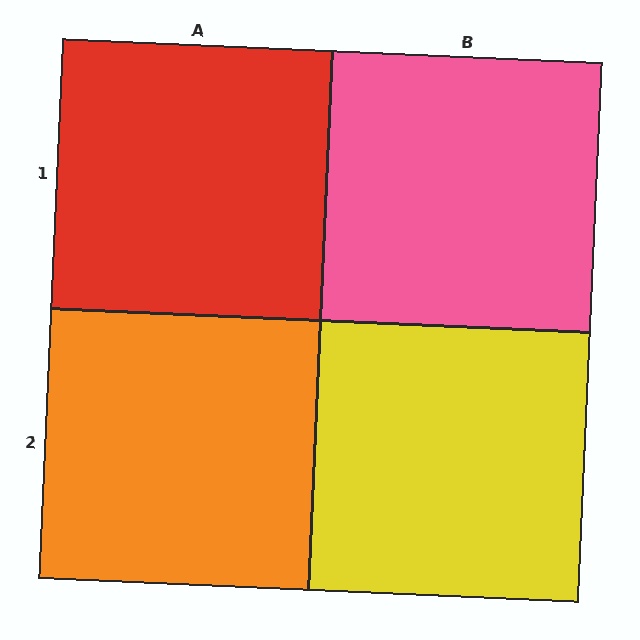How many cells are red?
1 cell is red.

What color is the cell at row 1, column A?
Red.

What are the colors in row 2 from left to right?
Orange, yellow.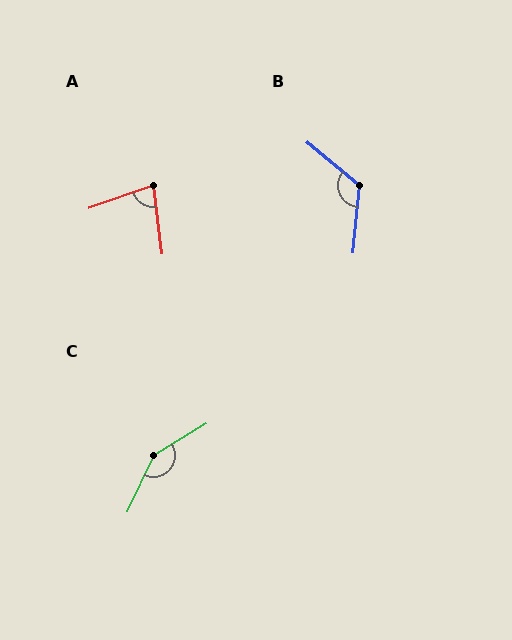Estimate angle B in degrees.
Approximately 125 degrees.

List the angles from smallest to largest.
A (78°), B (125°), C (146°).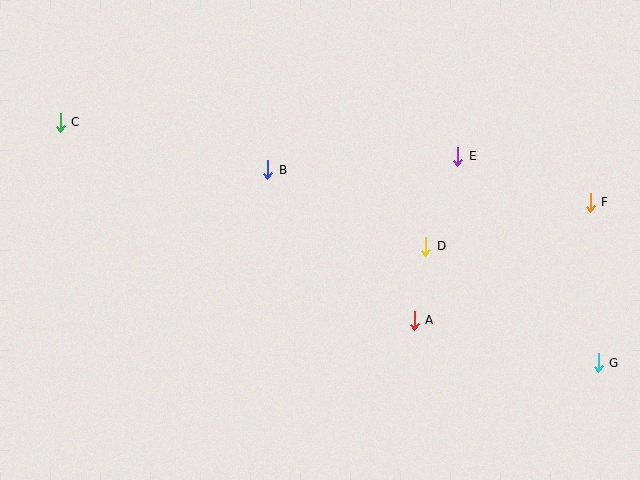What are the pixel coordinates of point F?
Point F is at (590, 202).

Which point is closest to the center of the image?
Point B at (268, 170) is closest to the center.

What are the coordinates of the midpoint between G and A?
The midpoint between G and A is at (506, 342).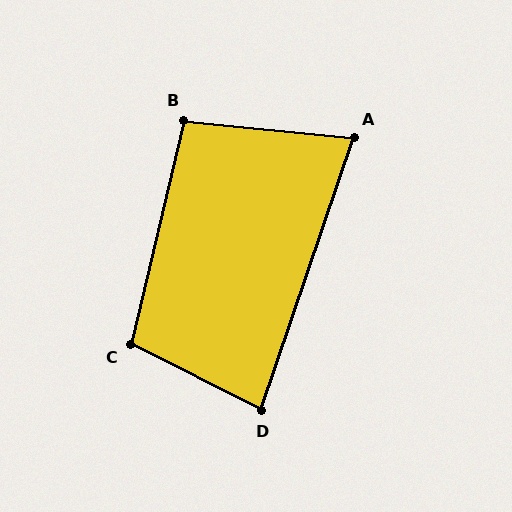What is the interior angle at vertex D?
Approximately 82 degrees (acute).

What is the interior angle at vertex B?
Approximately 98 degrees (obtuse).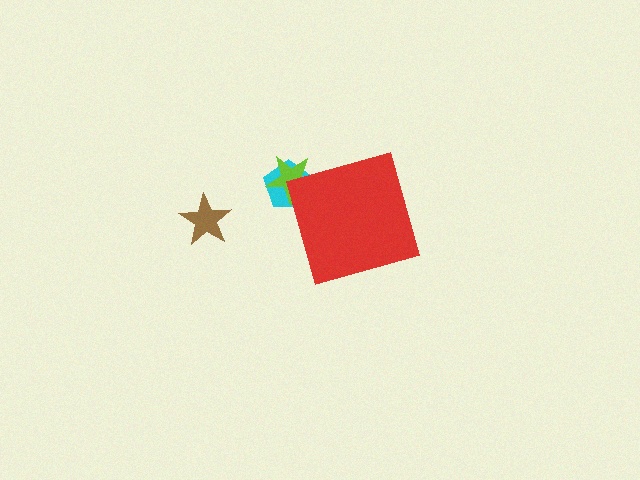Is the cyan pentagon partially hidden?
Yes, the cyan pentagon is partially hidden behind the red diamond.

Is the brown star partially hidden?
No, the brown star is fully visible.